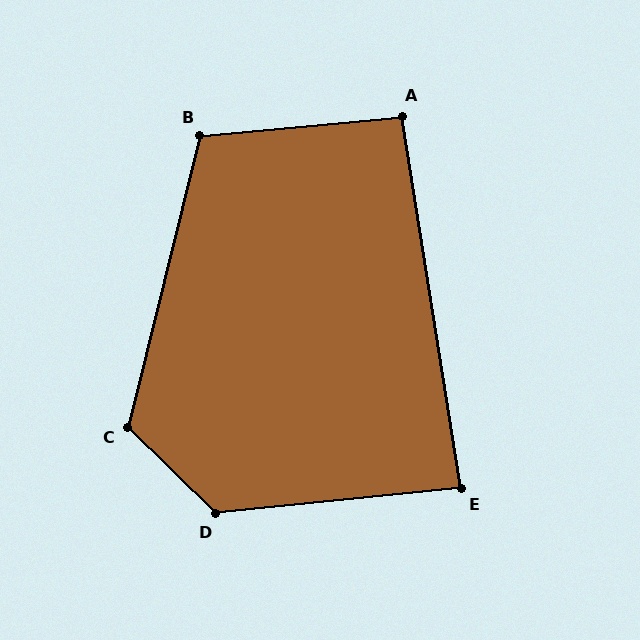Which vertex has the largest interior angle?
D, at approximately 130 degrees.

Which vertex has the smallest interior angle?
E, at approximately 87 degrees.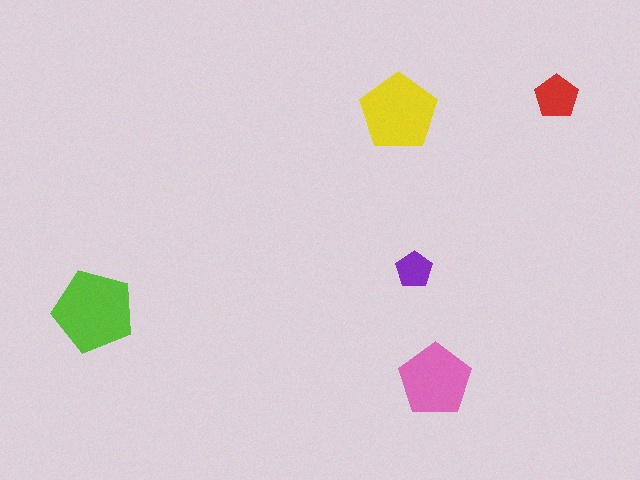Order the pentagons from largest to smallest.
the lime one, the yellow one, the pink one, the red one, the purple one.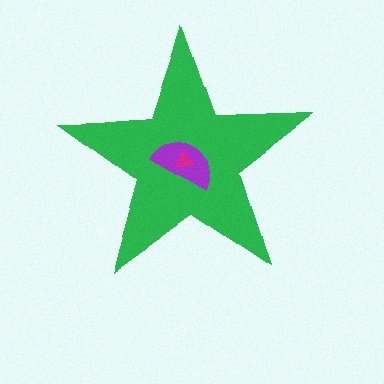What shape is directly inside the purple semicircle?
The magenta triangle.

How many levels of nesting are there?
3.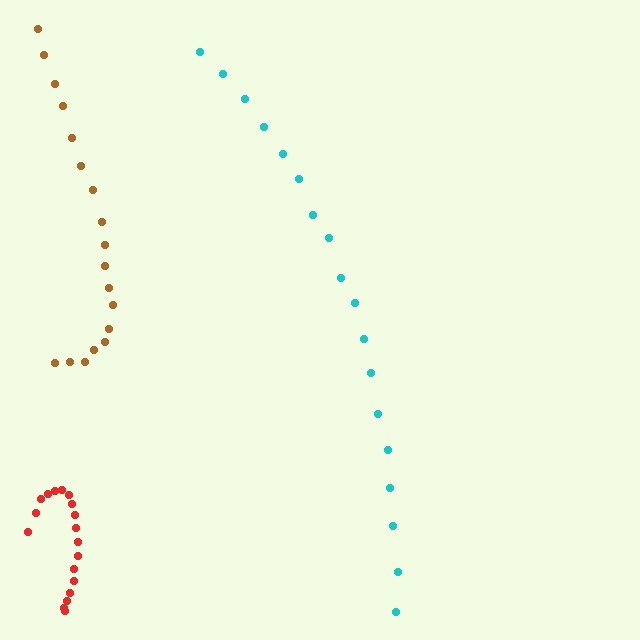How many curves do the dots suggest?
There are 3 distinct paths.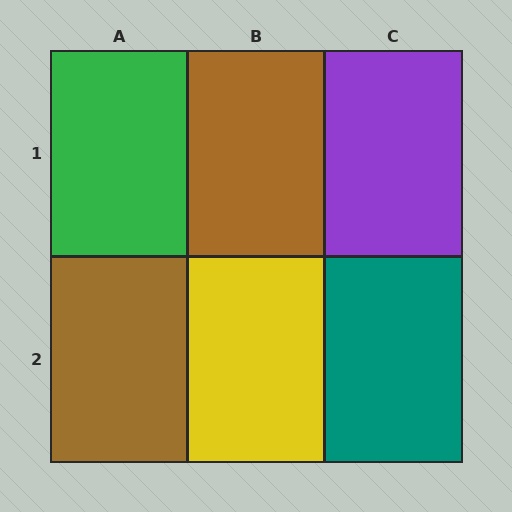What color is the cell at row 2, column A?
Brown.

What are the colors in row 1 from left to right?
Green, brown, purple.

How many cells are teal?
1 cell is teal.